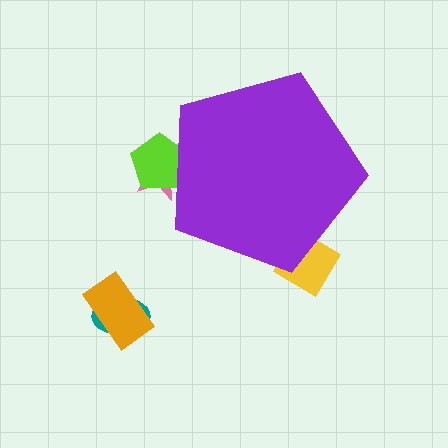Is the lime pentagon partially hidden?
Yes, the lime pentagon is partially hidden behind the purple pentagon.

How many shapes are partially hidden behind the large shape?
3 shapes are partially hidden.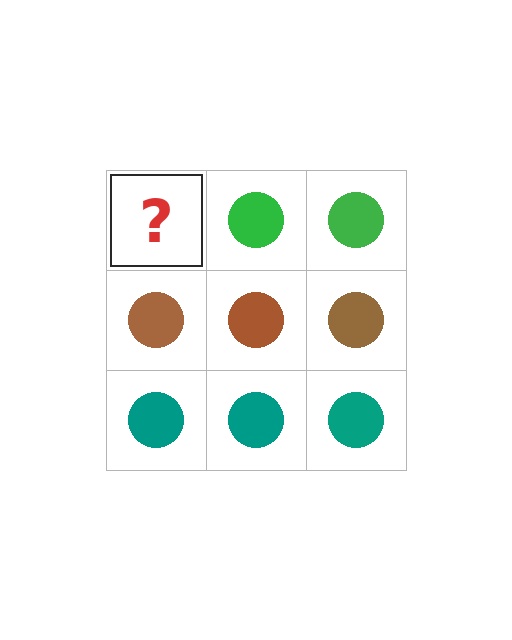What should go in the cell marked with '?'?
The missing cell should contain a green circle.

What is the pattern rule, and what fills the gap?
The rule is that each row has a consistent color. The gap should be filled with a green circle.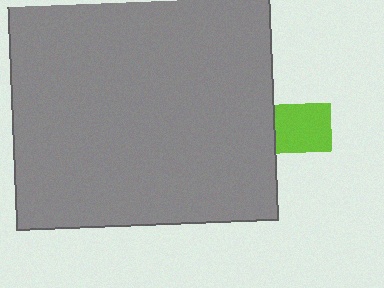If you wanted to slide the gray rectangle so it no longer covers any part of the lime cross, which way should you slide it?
Slide it left — that is the most direct way to separate the two shapes.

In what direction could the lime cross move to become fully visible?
The lime cross could move right. That would shift it out from behind the gray rectangle entirely.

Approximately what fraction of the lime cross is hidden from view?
Roughly 79% of the lime cross is hidden behind the gray rectangle.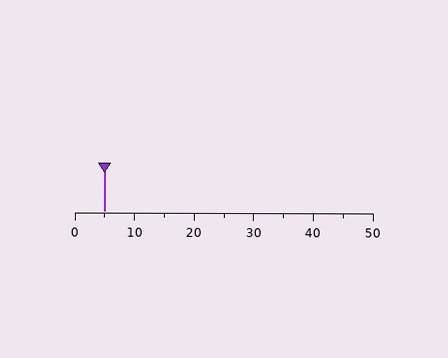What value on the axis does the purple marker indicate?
The marker indicates approximately 5.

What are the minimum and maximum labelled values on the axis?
The axis runs from 0 to 50.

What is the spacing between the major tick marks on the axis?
The major ticks are spaced 10 apart.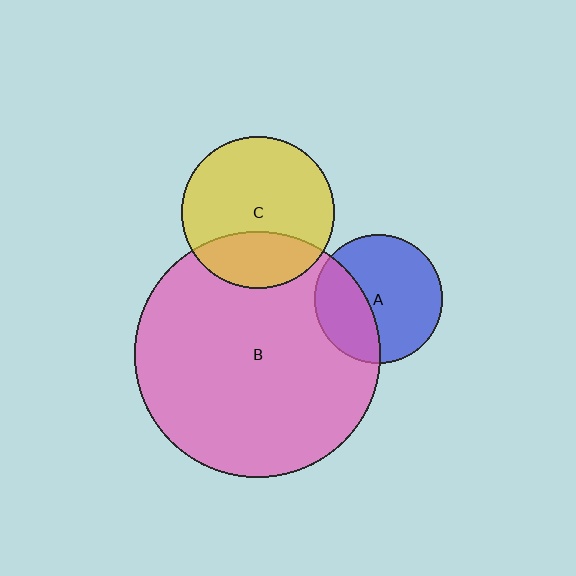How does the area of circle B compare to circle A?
Approximately 3.7 times.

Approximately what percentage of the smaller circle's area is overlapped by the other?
Approximately 35%.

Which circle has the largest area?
Circle B (pink).